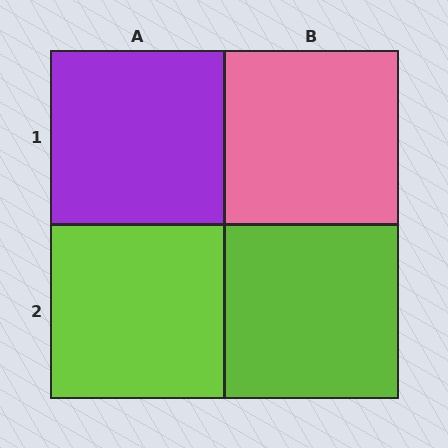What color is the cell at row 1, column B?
Pink.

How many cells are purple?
1 cell is purple.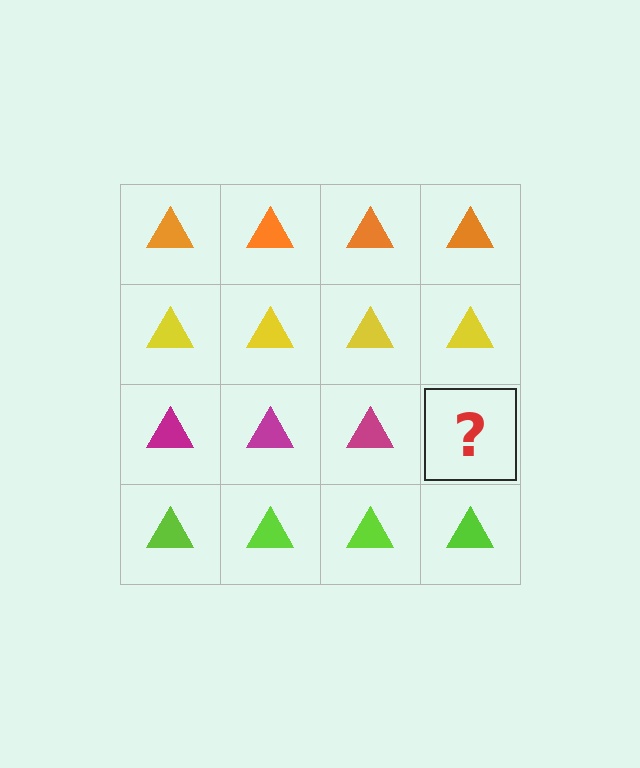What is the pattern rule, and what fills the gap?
The rule is that each row has a consistent color. The gap should be filled with a magenta triangle.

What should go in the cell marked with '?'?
The missing cell should contain a magenta triangle.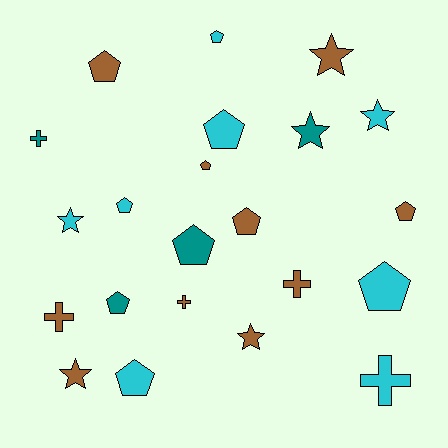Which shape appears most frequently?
Pentagon, with 11 objects.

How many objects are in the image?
There are 22 objects.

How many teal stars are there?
There is 1 teal star.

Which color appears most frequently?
Brown, with 10 objects.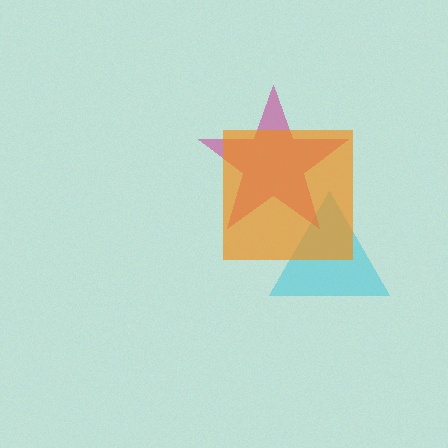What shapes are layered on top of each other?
The layered shapes are: a cyan triangle, a magenta star, an orange square.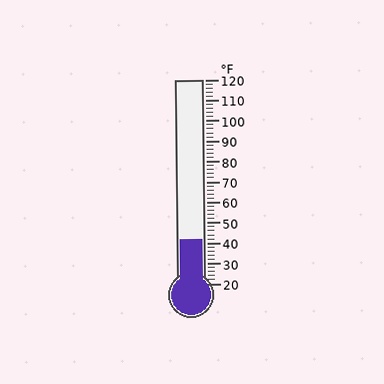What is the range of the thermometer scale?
The thermometer scale ranges from 20°F to 120°F.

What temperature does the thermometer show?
The thermometer shows approximately 42°F.